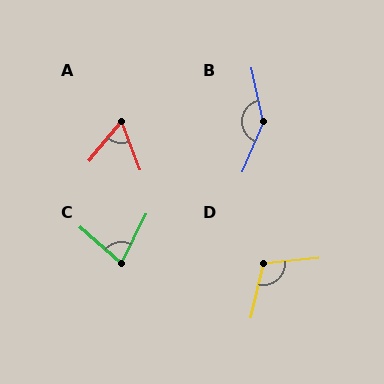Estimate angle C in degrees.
Approximately 75 degrees.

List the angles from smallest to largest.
A (60°), C (75°), D (109°), B (144°).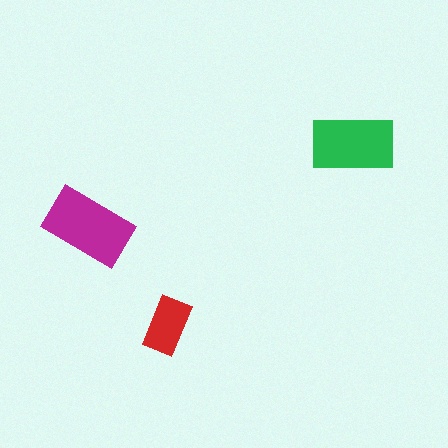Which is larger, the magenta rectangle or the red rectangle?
The magenta one.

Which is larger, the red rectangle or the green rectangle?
The green one.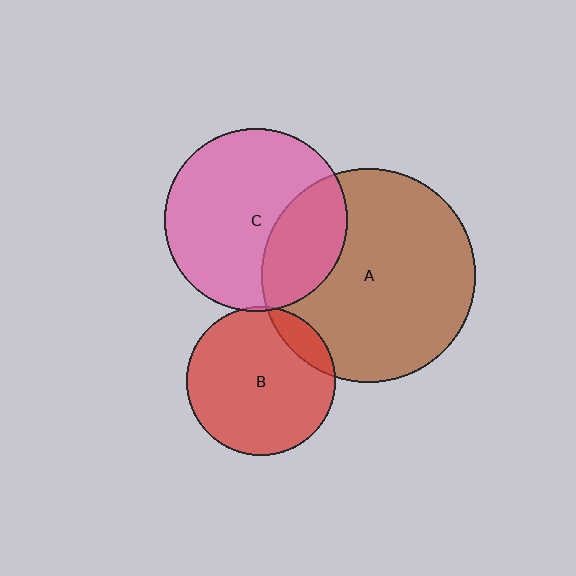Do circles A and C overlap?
Yes.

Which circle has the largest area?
Circle A (brown).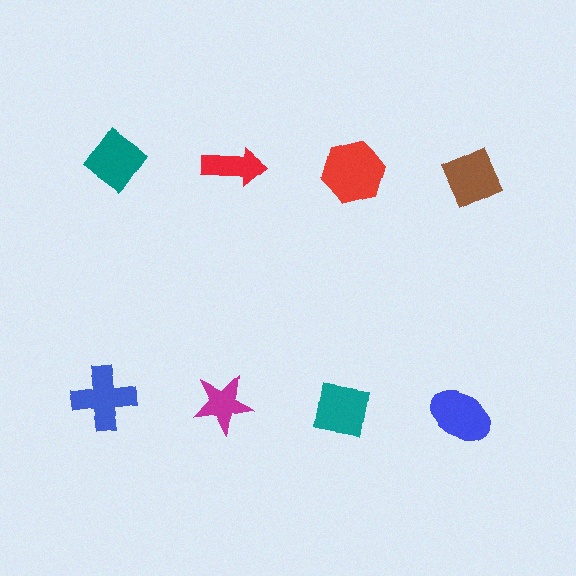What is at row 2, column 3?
A teal square.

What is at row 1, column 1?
A teal diamond.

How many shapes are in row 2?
4 shapes.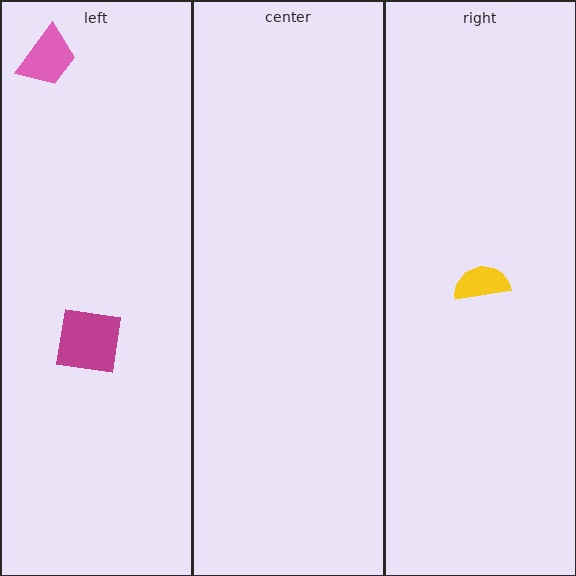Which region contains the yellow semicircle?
The right region.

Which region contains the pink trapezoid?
The left region.